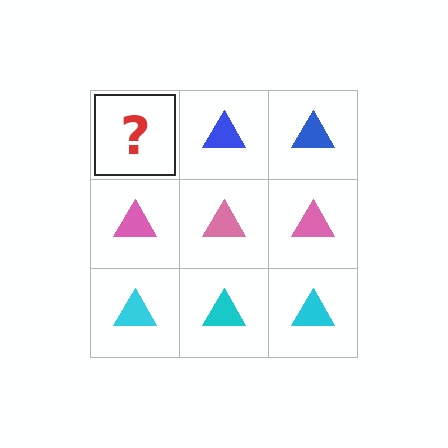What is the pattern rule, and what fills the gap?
The rule is that each row has a consistent color. The gap should be filled with a blue triangle.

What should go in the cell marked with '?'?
The missing cell should contain a blue triangle.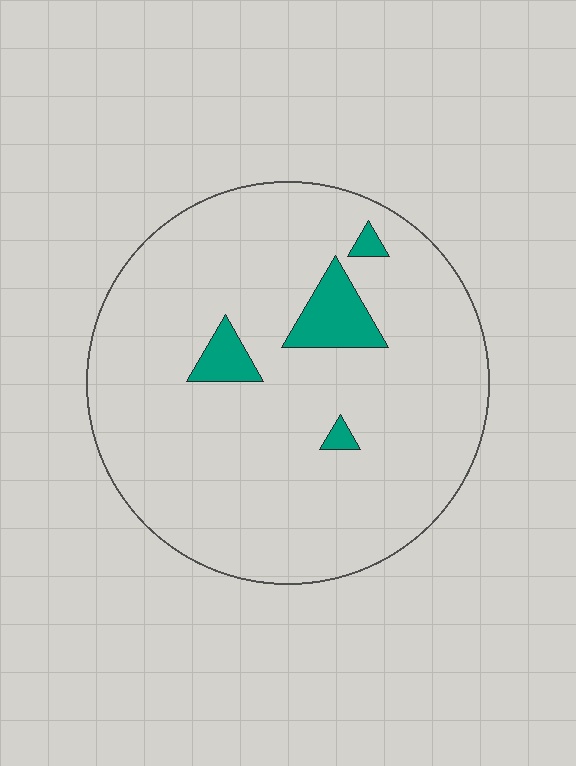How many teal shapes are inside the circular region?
4.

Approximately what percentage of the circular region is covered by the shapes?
Approximately 5%.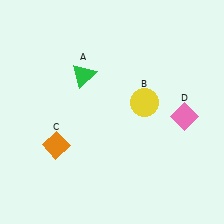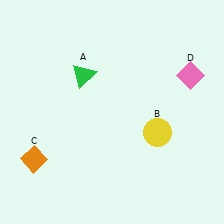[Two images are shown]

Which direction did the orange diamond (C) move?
The orange diamond (C) moved left.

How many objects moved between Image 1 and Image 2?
3 objects moved between the two images.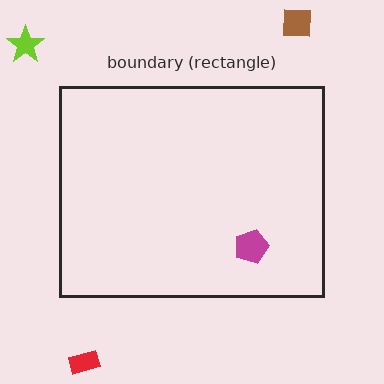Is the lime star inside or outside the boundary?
Outside.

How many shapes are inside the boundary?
1 inside, 3 outside.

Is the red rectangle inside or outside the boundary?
Outside.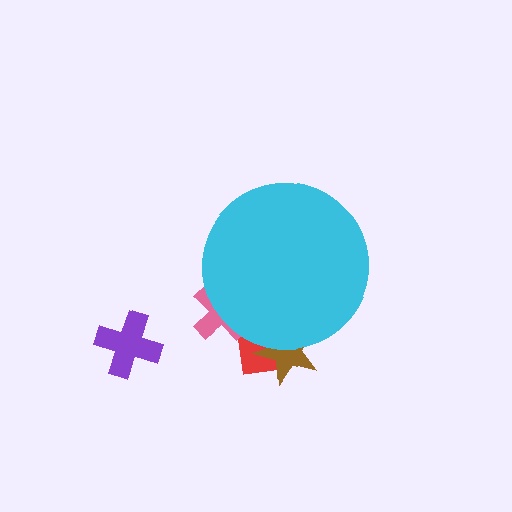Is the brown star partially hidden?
Yes, the brown star is partially hidden behind the cyan circle.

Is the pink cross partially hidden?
Yes, the pink cross is partially hidden behind the cyan circle.